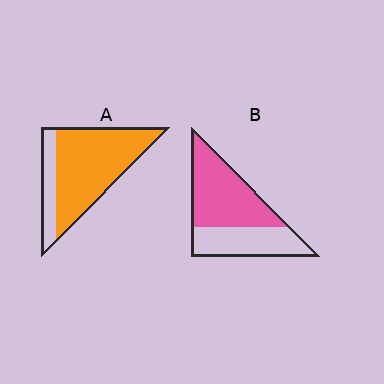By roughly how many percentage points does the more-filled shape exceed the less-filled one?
By roughly 20 percentage points (A over B).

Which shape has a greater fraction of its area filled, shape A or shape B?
Shape A.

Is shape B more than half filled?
Yes.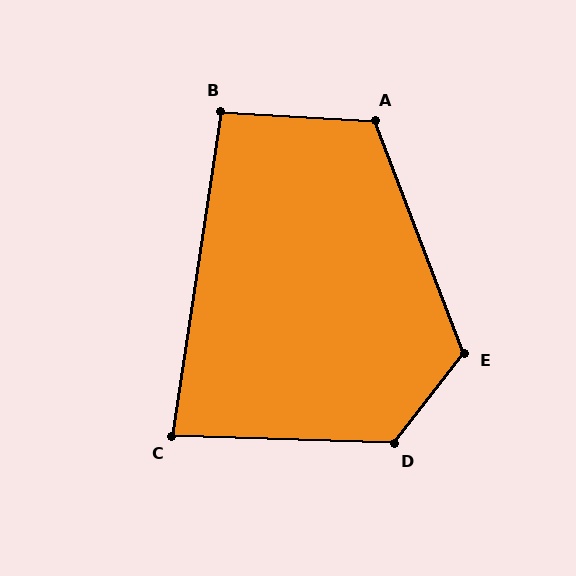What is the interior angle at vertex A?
Approximately 114 degrees (obtuse).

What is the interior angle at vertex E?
Approximately 121 degrees (obtuse).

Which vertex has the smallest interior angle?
C, at approximately 83 degrees.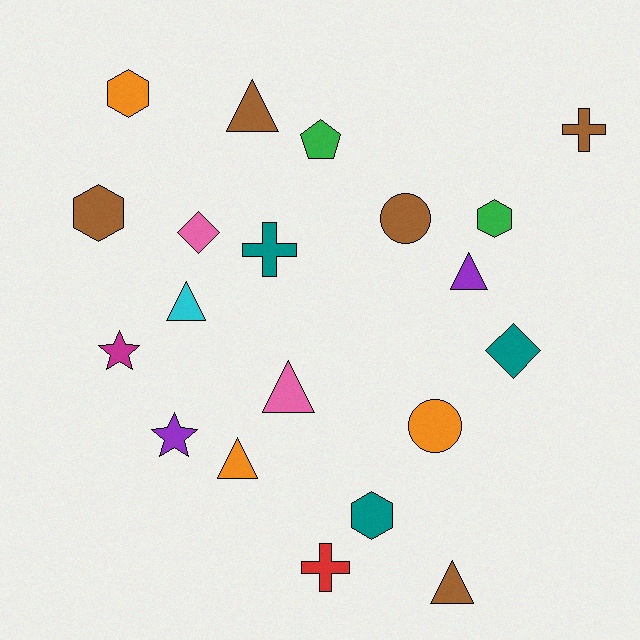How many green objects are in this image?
There are 2 green objects.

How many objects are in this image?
There are 20 objects.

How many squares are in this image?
There are no squares.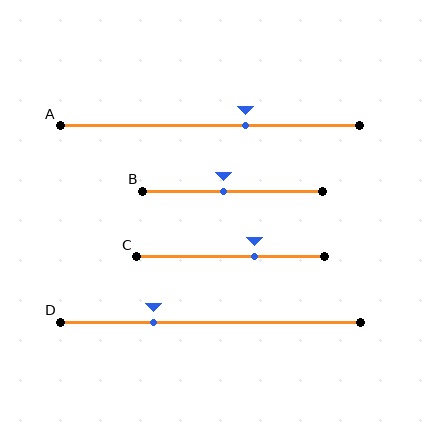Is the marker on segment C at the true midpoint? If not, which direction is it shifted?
No, the marker on segment C is shifted to the right by about 12% of the segment length.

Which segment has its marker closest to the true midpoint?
Segment B has its marker closest to the true midpoint.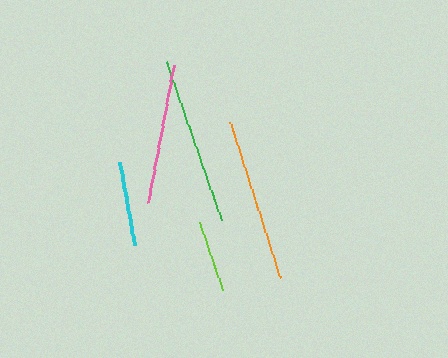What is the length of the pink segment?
The pink segment is approximately 140 pixels long.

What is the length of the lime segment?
The lime segment is approximately 71 pixels long.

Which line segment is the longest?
The green line is the longest at approximately 168 pixels.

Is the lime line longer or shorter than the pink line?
The pink line is longer than the lime line.